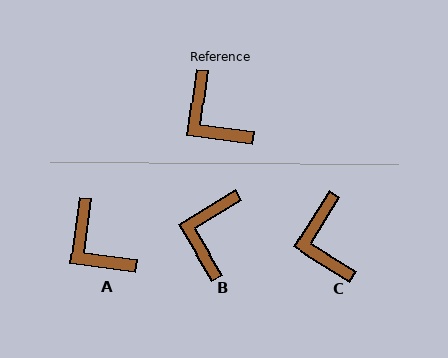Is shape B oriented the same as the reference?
No, it is off by about 51 degrees.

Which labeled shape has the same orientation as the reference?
A.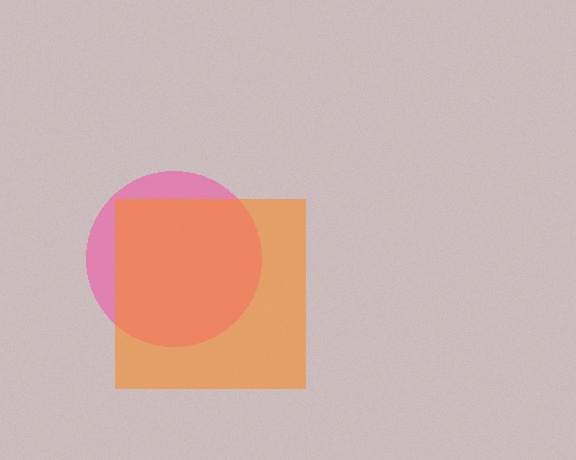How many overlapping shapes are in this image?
There are 2 overlapping shapes in the image.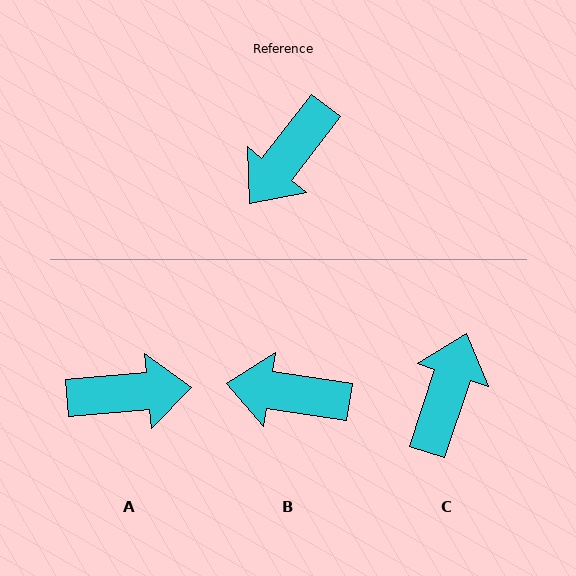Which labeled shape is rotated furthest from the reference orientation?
C, about 160 degrees away.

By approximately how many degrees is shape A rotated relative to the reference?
Approximately 133 degrees counter-clockwise.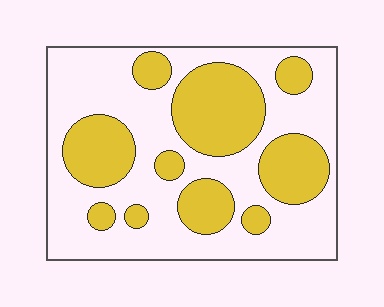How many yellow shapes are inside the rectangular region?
10.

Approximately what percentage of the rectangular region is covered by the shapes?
Approximately 35%.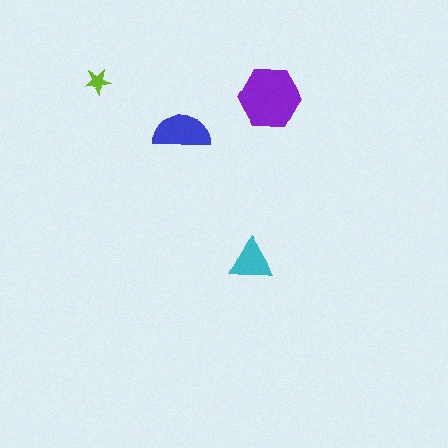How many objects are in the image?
There are 4 objects in the image.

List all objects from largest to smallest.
The purple hexagon, the blue semicircle, the cyan triangle, the lime star.